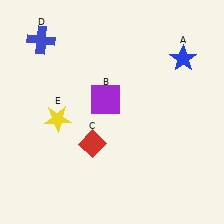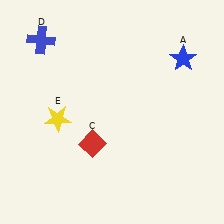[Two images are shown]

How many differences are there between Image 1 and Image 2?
There is 1 difference between the two images.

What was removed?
The purple square (B) was removed in Image 2.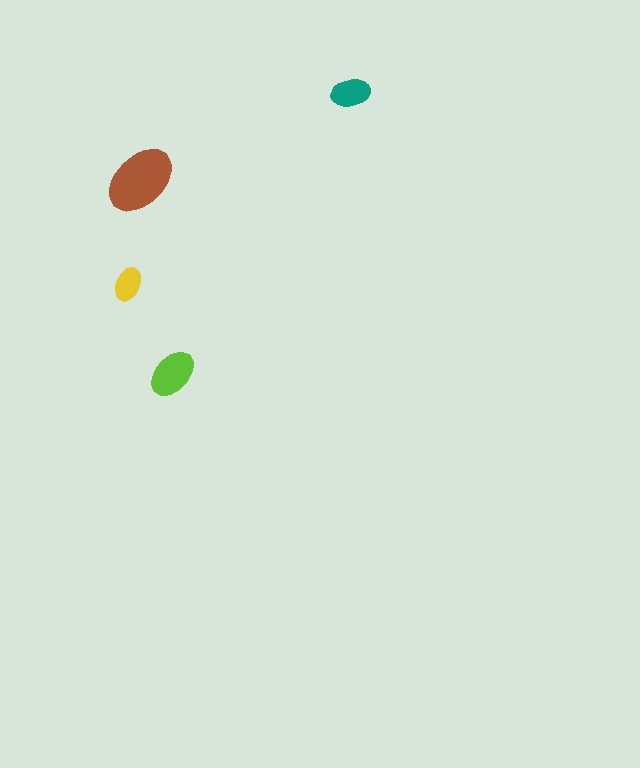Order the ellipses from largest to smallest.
the brown one, the lime one, the teal one, the yellow one.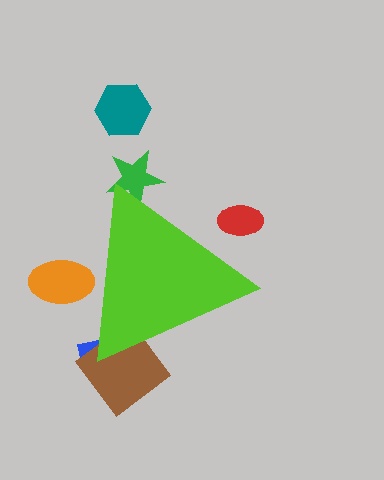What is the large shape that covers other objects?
A lime triangle.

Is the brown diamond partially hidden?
Yes, the brown diamond is partially hidden behind the lime triangle.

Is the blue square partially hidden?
Yes, the blue square is partially hidden behind the lime triangle.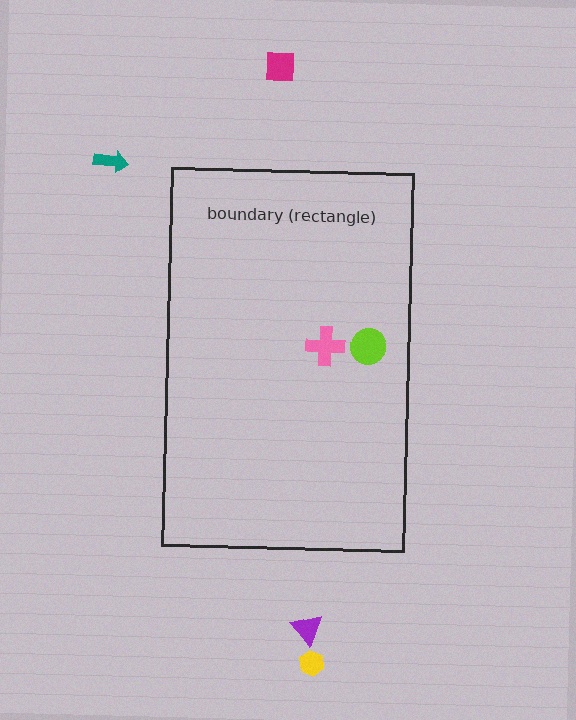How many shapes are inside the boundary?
2 inside, 4 outside.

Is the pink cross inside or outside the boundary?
Inside.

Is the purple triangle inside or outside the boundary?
Outside.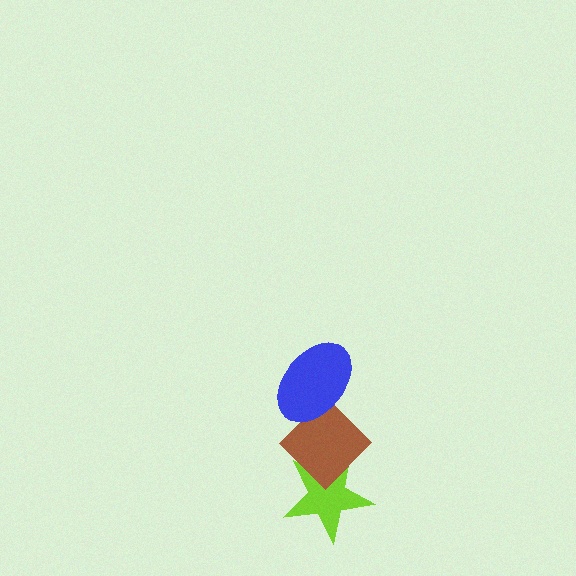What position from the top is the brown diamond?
The brown diamond is 2nd from the top.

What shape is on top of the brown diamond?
The blue ellipse is on top of the brown diamond.